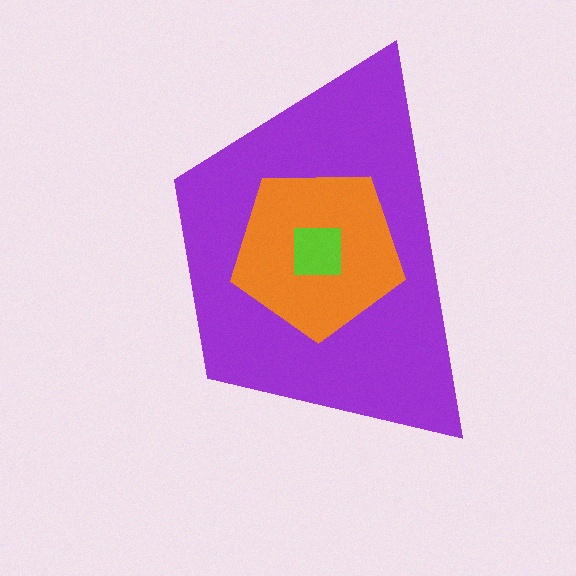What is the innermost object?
The lime square.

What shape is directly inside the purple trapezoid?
The orange pentagon.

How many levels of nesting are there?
3.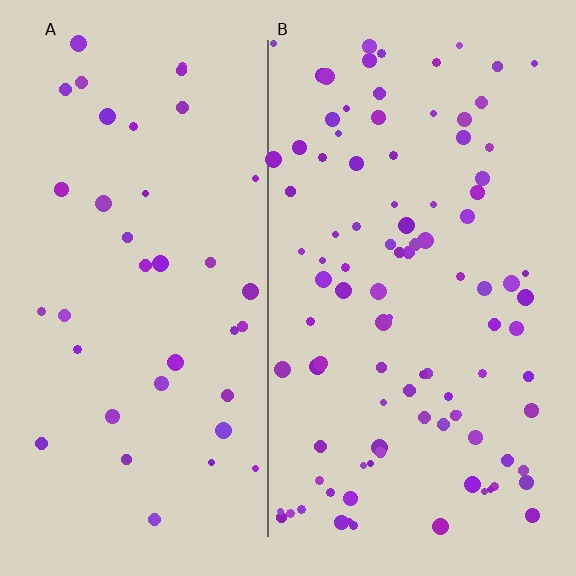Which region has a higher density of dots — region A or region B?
B (the right).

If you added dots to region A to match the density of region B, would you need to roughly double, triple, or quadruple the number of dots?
Approximately triple.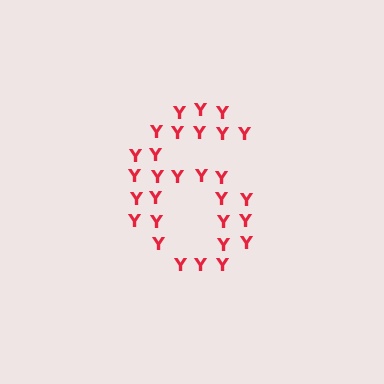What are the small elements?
The small elements are letter Y's.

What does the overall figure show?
The overall figure shows the digit 6.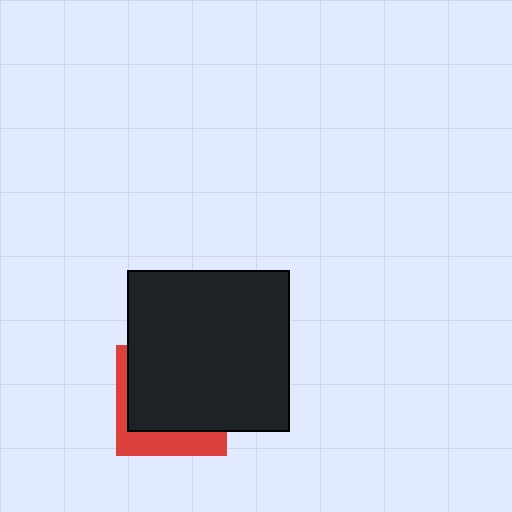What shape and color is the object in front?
The object in front is a black rectangle.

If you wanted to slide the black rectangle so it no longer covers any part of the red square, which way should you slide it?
Slide it toward the upper-right — that is the most direct way to separate the two shapes.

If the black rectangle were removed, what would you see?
You would see the complete red square.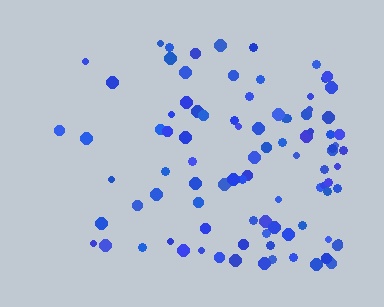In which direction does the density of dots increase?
From left to right, with the right side densest.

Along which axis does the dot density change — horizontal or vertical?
Horizontal.